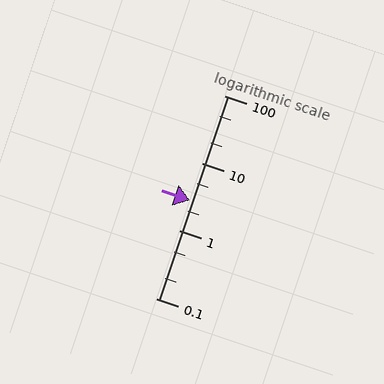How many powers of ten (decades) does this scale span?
The scale spans 3 decades, from 0.1 to 100.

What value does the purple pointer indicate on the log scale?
The pointer indicates approximately 2.8.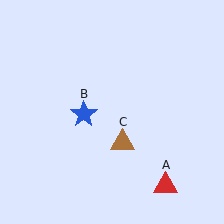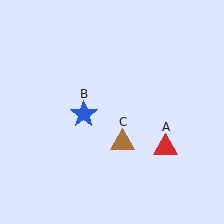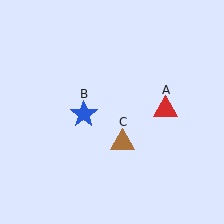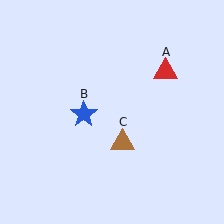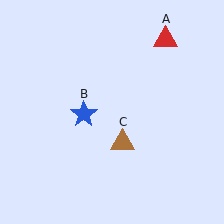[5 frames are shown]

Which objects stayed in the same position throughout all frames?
Blue star (object B) and brown triangle (object C) remained stationary.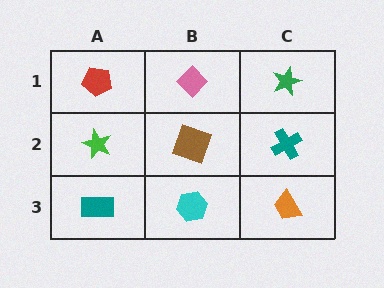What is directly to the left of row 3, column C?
A cyan hexagon.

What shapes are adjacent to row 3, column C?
A teal cross (row 2, column C), a cyan hexagon (row 3, column B).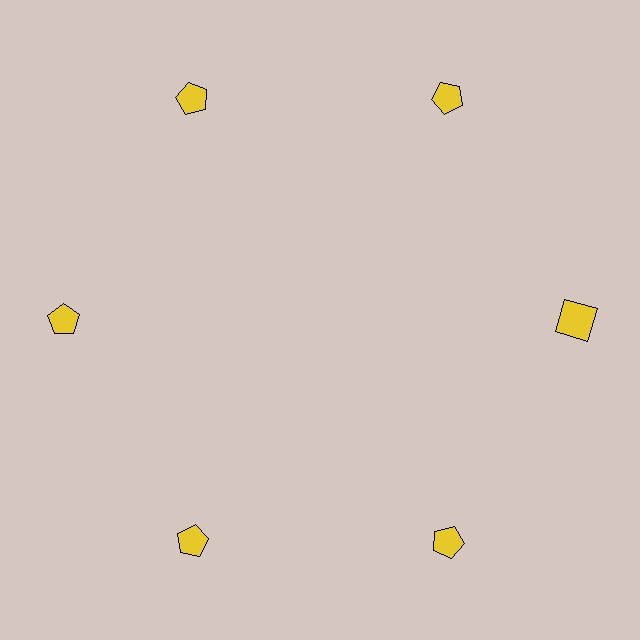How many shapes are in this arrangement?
There are 6 shapes arranged in a ring pattern.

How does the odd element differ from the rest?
It has a different shape: square instead of pentagon.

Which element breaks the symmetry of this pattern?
The yellow square at roughly the 3 o'clock position breaks the symmetry. All other shapes are yellow pentagons.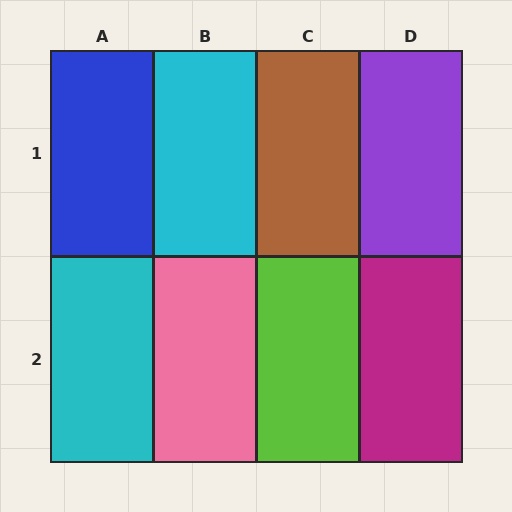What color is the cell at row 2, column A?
Cyan.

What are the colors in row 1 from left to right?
Blue, cyan, brown, purple.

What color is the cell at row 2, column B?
Pink.